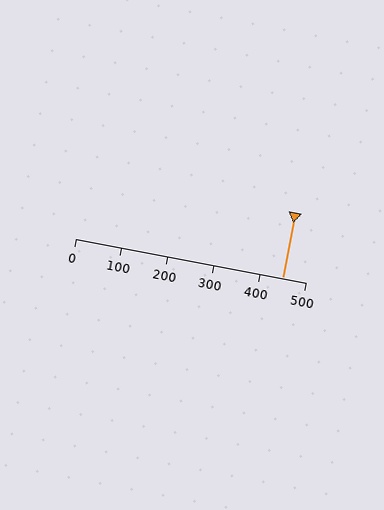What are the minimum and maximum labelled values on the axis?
The axis runs from 0 to 500.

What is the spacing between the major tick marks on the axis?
The major ticks are spaced 100 apart.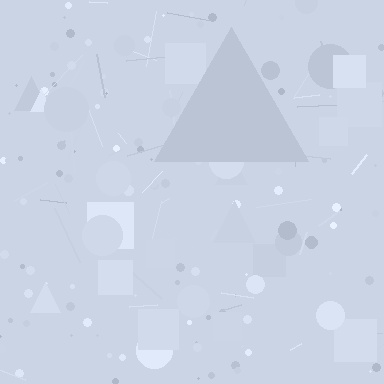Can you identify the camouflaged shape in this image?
The camouflaged shape is a triangle.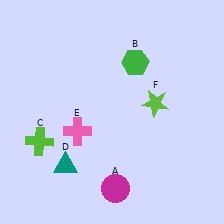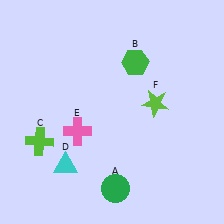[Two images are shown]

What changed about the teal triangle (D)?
In Image 1, D is teal. In Image 2, it changed to cyan.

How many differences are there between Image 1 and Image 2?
There are 2 differences between the two images.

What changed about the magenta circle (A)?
In Image 1, A is magenta. In Image 2, it changed to green.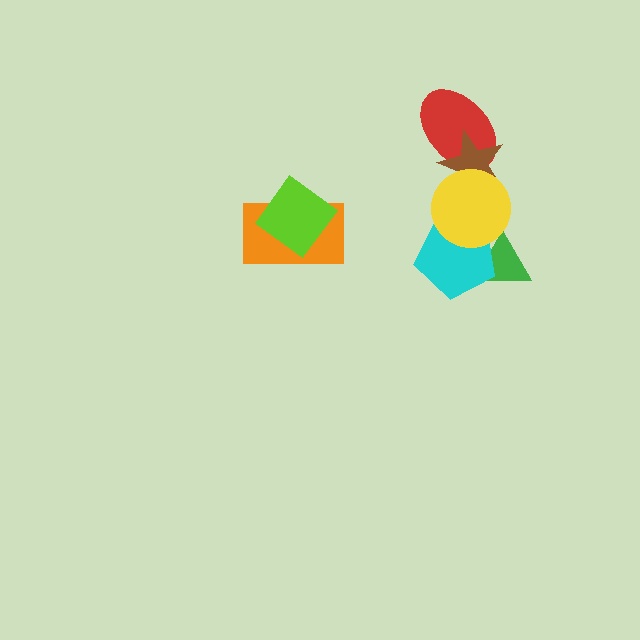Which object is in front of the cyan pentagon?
The yellow circle is in front of the cyan pentagon.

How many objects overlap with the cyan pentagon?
2 objects overlap with the cyan pentagon.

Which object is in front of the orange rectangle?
The lime diamond is in front of the orange rectangle.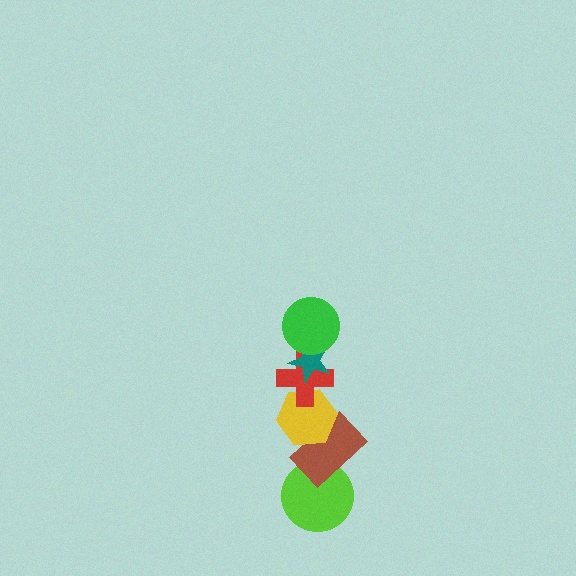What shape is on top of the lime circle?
The brown rectangle is on top of the lime circle.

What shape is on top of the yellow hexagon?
The red cross is on top of the yellow hexagon.